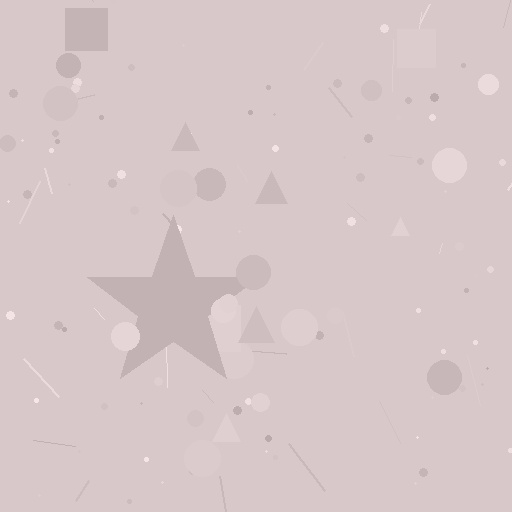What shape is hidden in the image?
A star is hidden in the image.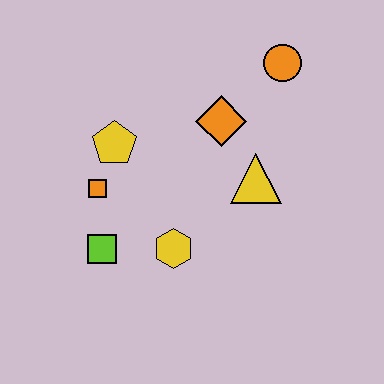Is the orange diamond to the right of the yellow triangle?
No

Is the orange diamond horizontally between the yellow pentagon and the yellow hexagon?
No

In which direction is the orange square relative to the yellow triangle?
The orange square is to the left of the yellow triangle.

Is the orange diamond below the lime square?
No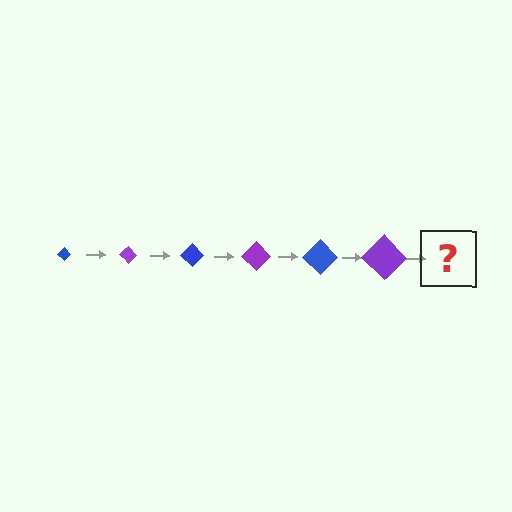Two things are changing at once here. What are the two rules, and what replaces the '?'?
The two rules are that the diamond grows larger each step and the color cycles through blue and purple. The '?' should be a blue diamond, larger than the previous one.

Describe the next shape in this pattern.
It should be a blue diamond, larger than the previous one.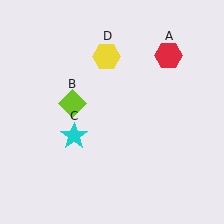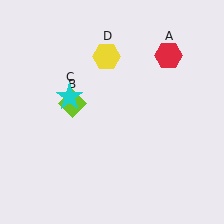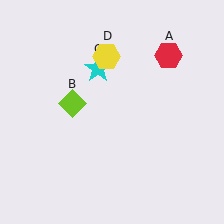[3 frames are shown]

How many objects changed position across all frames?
1 object changed position: cyan star (object C).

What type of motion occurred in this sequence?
The cyan star (object C) rotated clockwise around the center of the scene.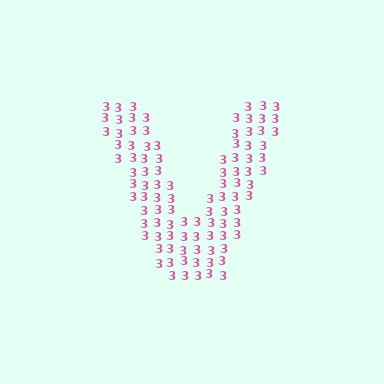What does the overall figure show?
The overall figure shows the letter V.